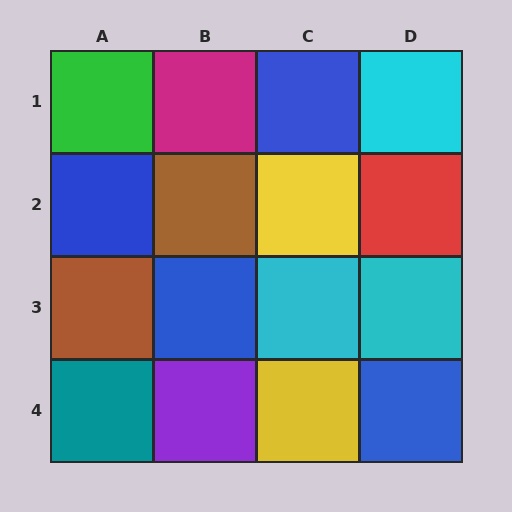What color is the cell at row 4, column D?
Blue.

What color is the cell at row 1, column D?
Cyan.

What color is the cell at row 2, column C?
Yellow.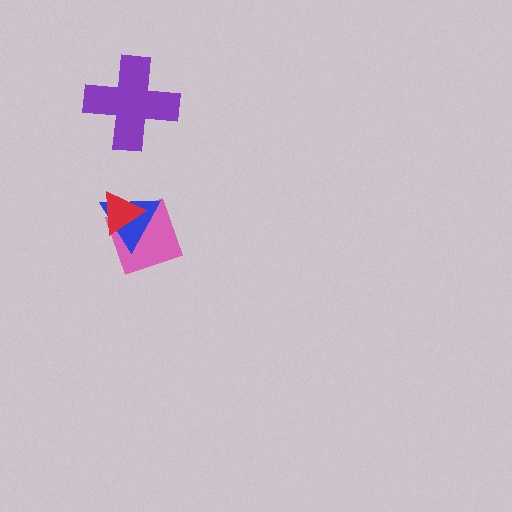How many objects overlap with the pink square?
2 objects overlap with the pink square.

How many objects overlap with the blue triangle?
2 objects overlap with the blue triangle.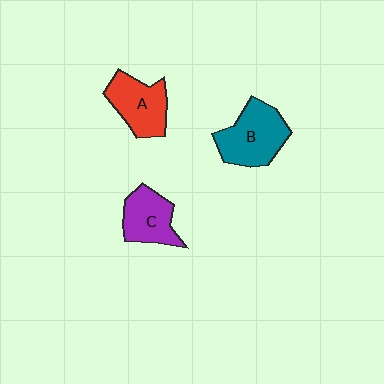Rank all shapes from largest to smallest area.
From largest to smallest: B (teal), A (red), C (purple).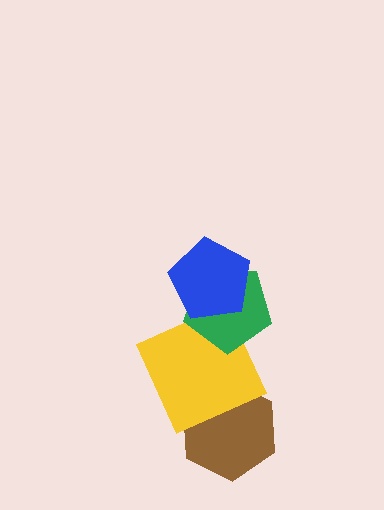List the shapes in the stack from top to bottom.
From top to bottom: the blue pentagon, the green pentagon, the yellow square, the brown hexagon.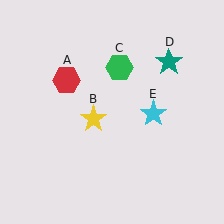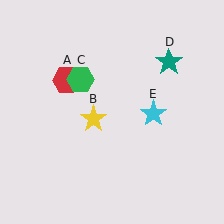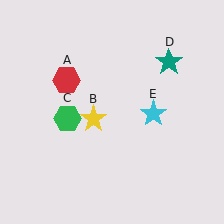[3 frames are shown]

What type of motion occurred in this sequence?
The green hexagon (object C) rotated counterclockwise around the center of the scene.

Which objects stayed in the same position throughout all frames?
Red hexagon (object A) and yellow star (object B) and teal star (object D) and cyan star (object E) remained stationary.